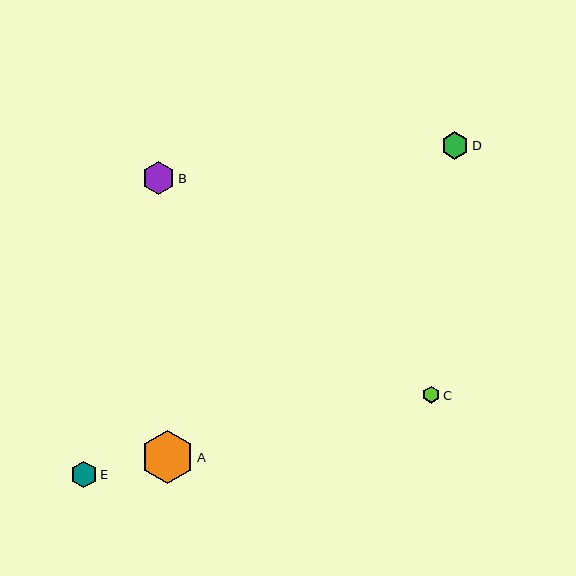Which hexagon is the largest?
Hexagon A is the largest with a size of approximately 53 pixels.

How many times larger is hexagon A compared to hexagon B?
Hexagon A is approximately 1.6 times the size of hexagon B.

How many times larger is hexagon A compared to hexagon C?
Hexagon A is approximately 3.1 times the size of hexagon C.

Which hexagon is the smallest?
Hexagon C is the smallest with a size of approximately 17 pixels.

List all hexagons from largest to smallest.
From largest to smallest: A, B, D, E, C.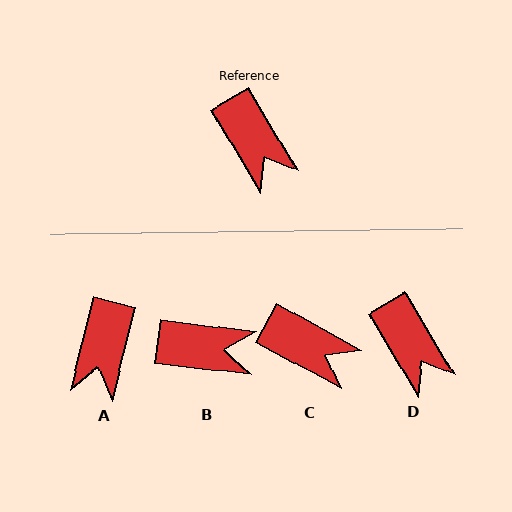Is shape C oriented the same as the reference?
No, it is off by about 31 degrees.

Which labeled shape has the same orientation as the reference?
D.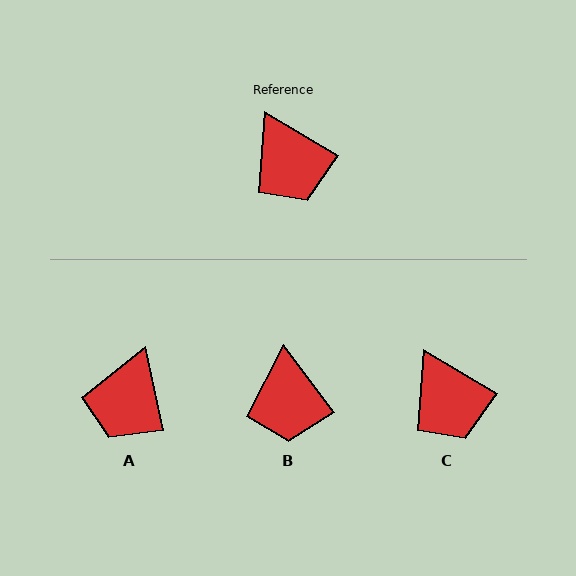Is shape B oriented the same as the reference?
No, it is off by about 23 degrees.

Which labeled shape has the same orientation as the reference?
C.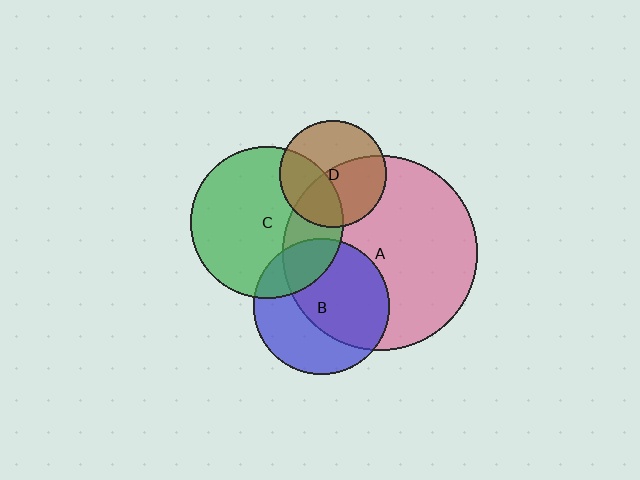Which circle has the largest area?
Circle A (pink).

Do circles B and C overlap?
Yes.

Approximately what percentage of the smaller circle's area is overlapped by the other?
Approximately 20%.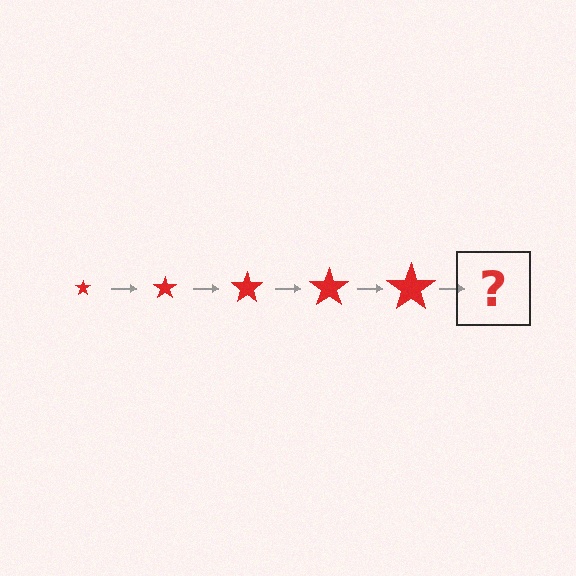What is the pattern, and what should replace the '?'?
The pattern is that the star gets progressively larger each step. The '?' should be a red star, larger than the previous one.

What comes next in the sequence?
The next element should be a red star, larger than the previous one.